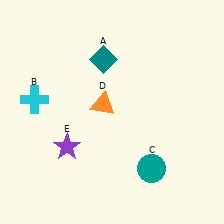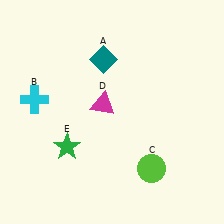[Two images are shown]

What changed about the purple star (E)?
In Image 1, E is purple. In Image 2, it changed to green.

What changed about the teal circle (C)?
In Image 1, C is teal. In Image 2, it changed to lime.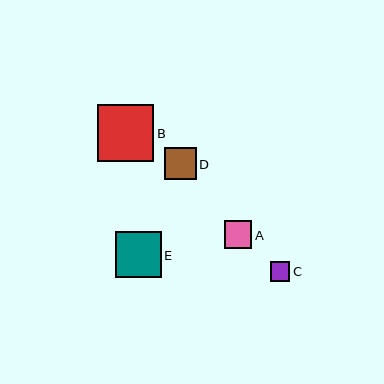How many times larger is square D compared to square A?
Square D is approximately 1.2 times the size of square A.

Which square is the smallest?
Square C is the smallest with a size of approximately 20 pixels.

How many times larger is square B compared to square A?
Square B is approximately 2.0 times the size of square A.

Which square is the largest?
Square B is the largest with a size of approximately 56 pixels.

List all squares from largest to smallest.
From largest to smallest: B, E, D, A, C.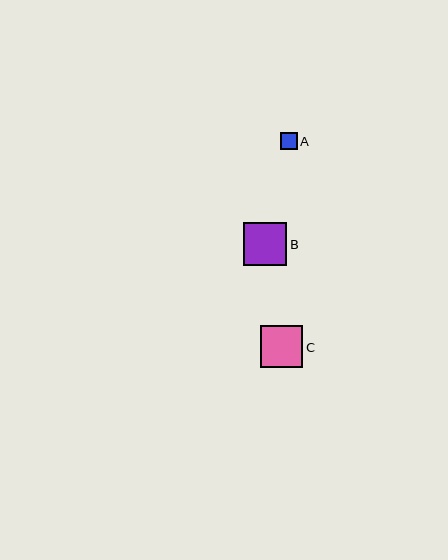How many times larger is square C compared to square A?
Square C is approximately 2.5 times the size of square A.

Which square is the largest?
Square B is the largest with a size of approximately 43 pixels.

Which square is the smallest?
Square A is the smallest with a size of approximately 17 pixels.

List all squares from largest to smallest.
From largest to smallest: B, C, A.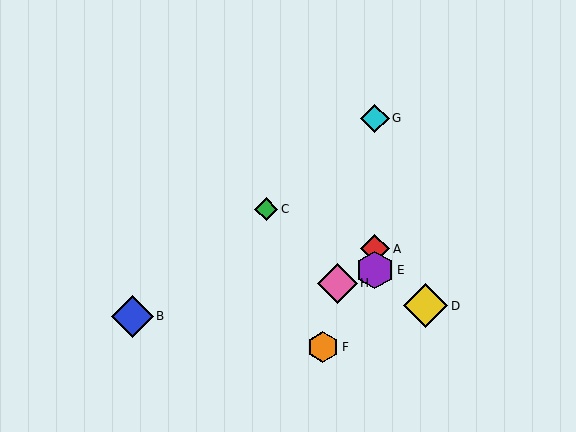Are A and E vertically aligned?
Yes, both are at x≈375.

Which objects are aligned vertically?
Objects A, E, G are aligned vertically.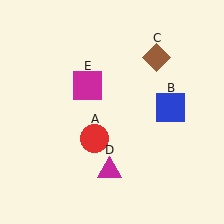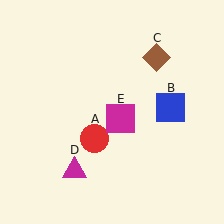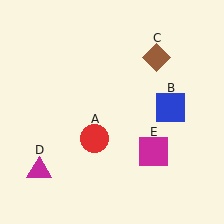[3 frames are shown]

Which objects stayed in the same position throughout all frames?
Red circle (object A) and blue square (object B) and brown diamond (object C) remained stationary.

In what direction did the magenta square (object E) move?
The magenta square (object E) moved down and to the right.